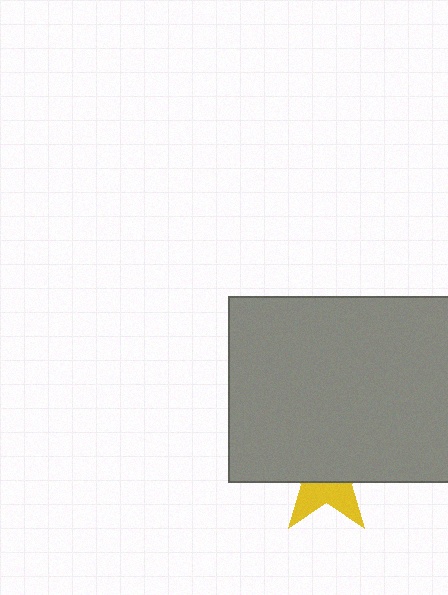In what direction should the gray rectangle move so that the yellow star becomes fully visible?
The gray rectangle should move up. That is the shortest direction to clear the overlap and leave the yellow star fully visible.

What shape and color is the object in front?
The object in front is a gray rectangle.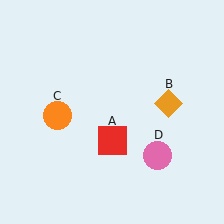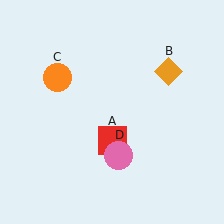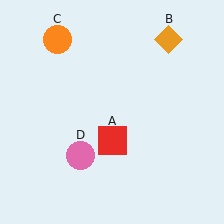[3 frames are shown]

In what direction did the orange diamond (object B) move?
The orange diamond (object B) moved up.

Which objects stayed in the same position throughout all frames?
Red square (object A) remained stationary.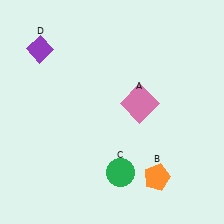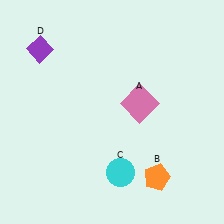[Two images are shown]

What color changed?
The circle (C) changed from green in Image 1 to cyan in Image 2.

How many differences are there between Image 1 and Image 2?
There is 1 difference between the two images.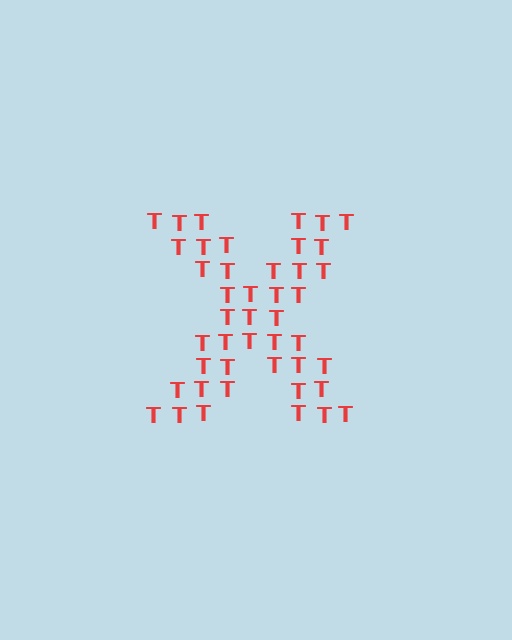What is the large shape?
The large shape is the letter X.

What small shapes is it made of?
It is made of small letter T's.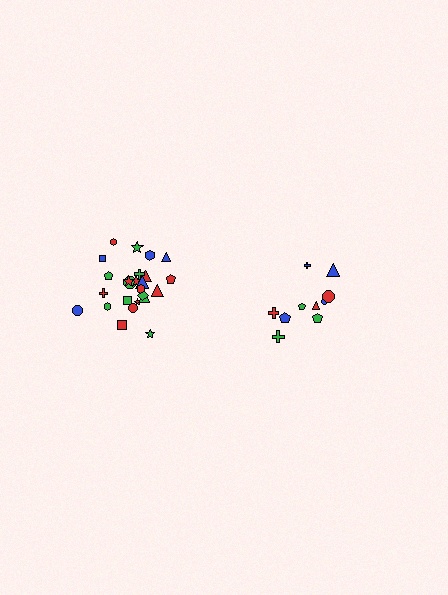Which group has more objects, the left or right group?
The left group.